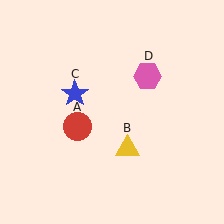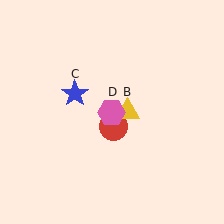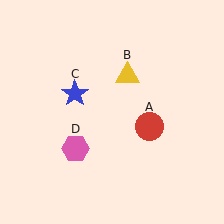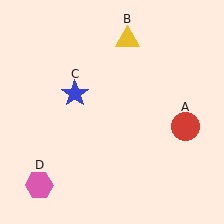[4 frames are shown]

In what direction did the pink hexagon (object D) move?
The pink hexagon (object D) moved down and to the left.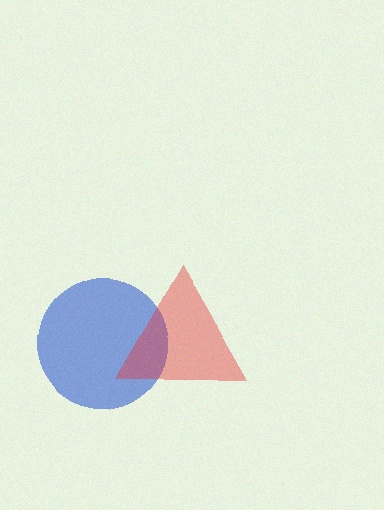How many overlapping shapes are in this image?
There are 2 overlapping shapes in the image.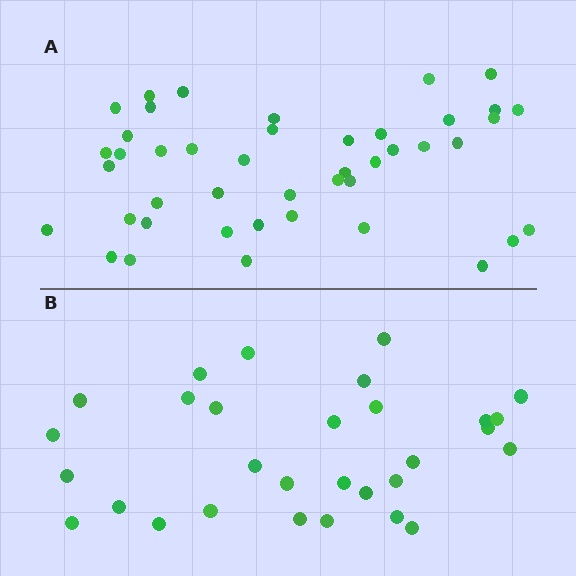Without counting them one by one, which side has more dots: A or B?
Region A (the top region) has more dots.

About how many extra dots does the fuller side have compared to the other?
Region A has approximately 15 more dots than region B.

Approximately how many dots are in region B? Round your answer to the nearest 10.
About 30 dots.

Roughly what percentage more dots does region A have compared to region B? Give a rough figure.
About 45% more.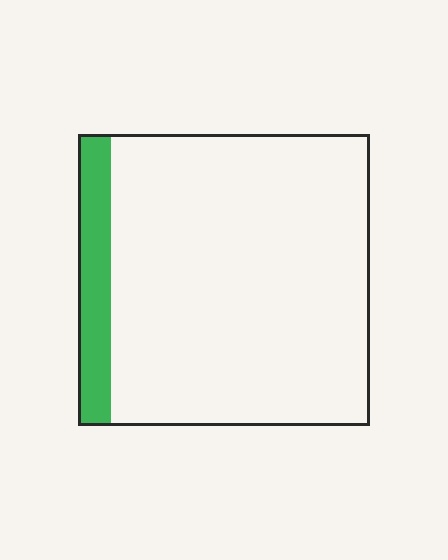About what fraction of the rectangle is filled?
About one eighth (1/8).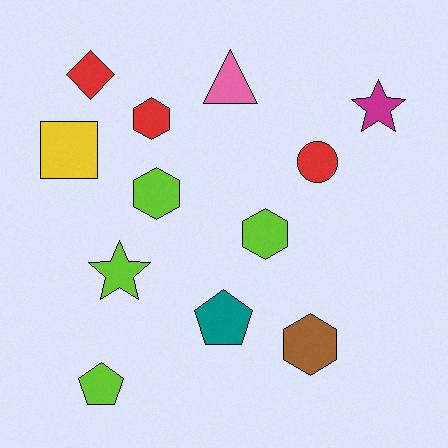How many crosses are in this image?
There are no crosses.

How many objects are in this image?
There are 12 objects.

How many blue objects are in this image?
There are no blue objects.